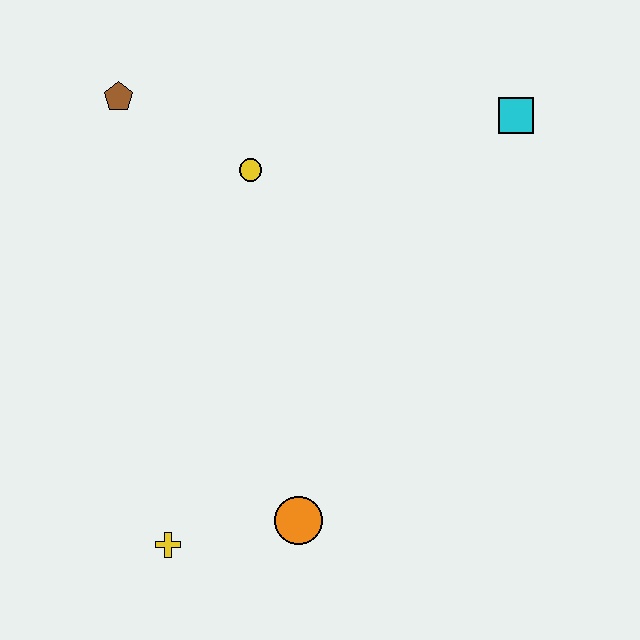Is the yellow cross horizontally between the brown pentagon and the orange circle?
Yes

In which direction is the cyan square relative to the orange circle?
The cyan square is above the orange circle.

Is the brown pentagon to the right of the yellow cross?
No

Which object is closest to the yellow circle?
The brown pentagon is closest to the yellow circle.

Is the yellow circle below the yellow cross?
No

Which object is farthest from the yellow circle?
The yellow cross is farthest from the yellow circle.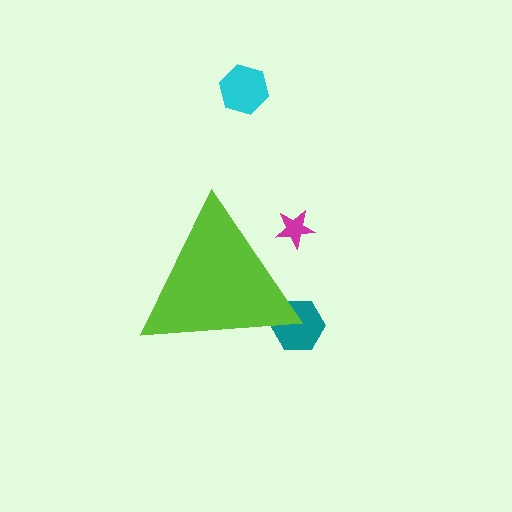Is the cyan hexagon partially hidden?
No, the cyan hexagon is fully visible.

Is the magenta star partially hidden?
Yes, the magenta star is partially hidden behind the lime triangle.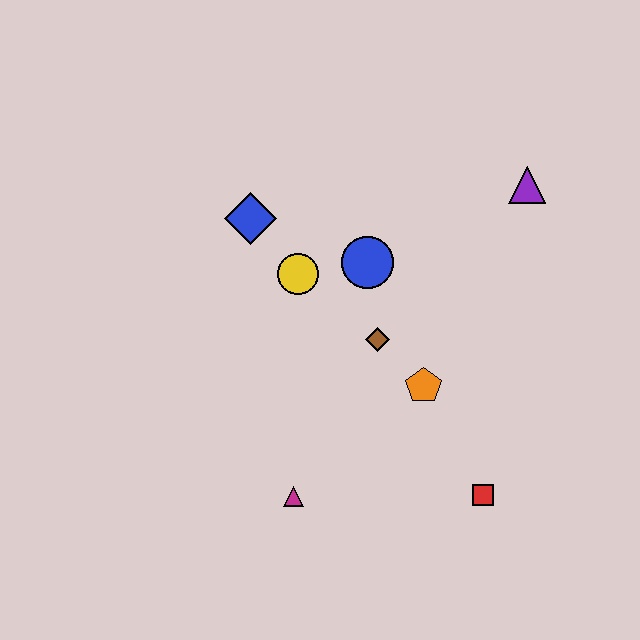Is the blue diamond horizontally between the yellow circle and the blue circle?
No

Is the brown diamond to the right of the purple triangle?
No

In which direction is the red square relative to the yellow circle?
The red square is below the yellow circle.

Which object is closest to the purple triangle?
The blue circle is closest to the purple triangle.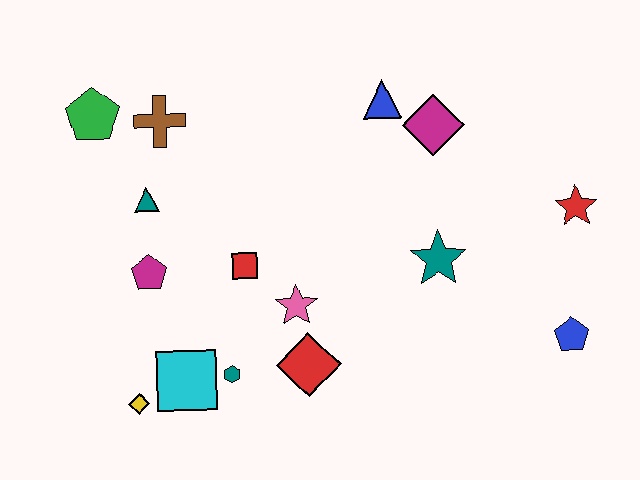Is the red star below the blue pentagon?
No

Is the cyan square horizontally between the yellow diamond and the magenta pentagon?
No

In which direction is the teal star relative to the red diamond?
The teal star is to the right of the red diamond.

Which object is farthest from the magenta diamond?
The yellow diamond is farthest from the magenta diamond.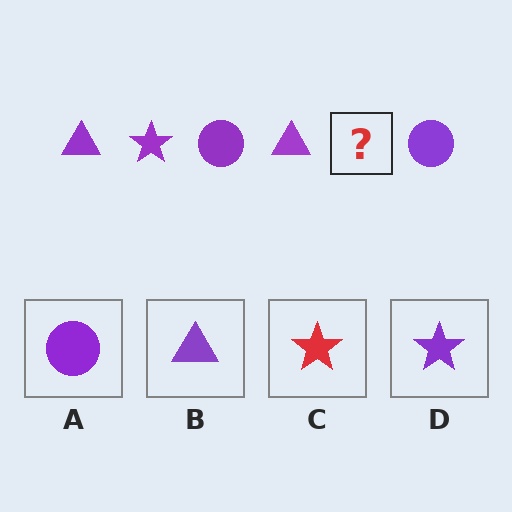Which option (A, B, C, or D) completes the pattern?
D.